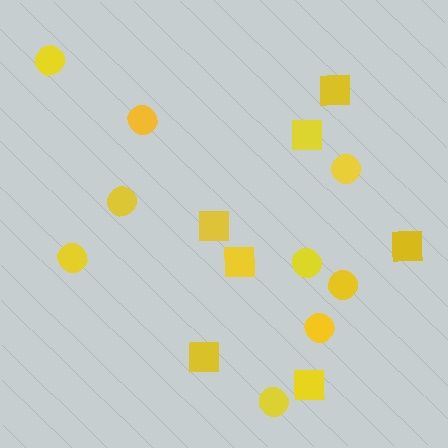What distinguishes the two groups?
There are 2 groups: one group of circles (9) and one group of squares (7).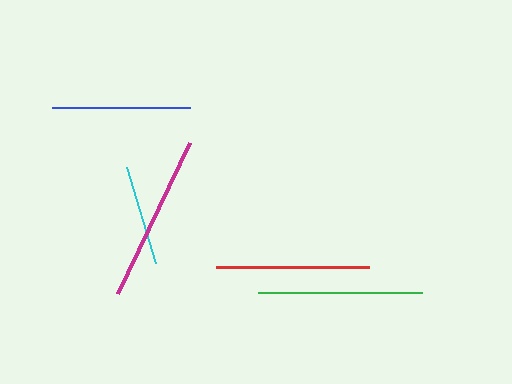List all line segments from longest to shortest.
From longest to shortest: magenta, green, red, blue, cyan.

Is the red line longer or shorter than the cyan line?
The red line is longer than the cyan line.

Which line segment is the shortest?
The cyan line is the shortest at approximately 99 pixels.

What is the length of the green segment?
The green segment is approximately 163 pixels long.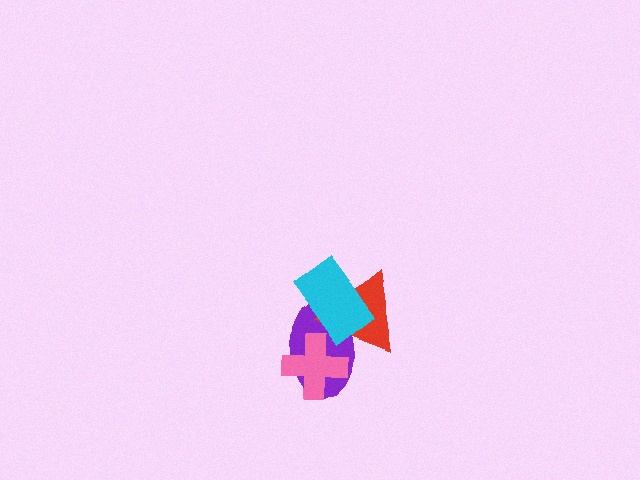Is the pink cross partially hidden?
Yes, it is partially covered by another shape.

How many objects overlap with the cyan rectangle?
2 objects overlap with the cyan rectangle.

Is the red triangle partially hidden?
Yes, it is partially covered by another shape.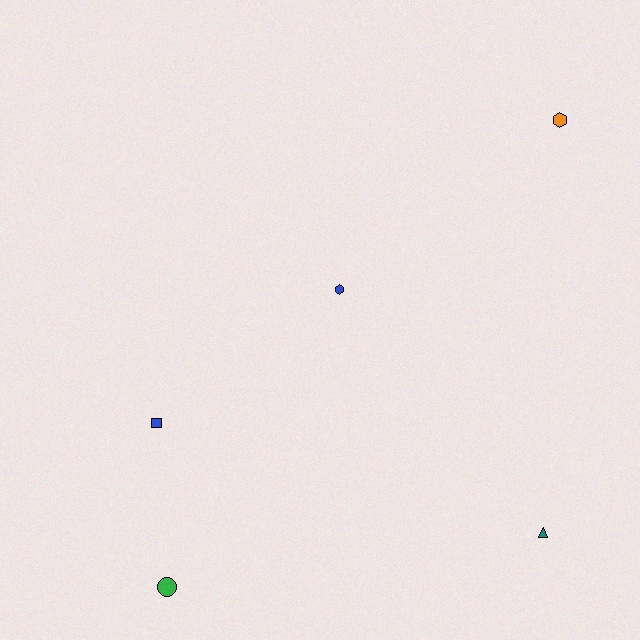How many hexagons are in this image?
There are 2 hexagons.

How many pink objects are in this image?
There are no pink objects.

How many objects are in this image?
There are 5 objects.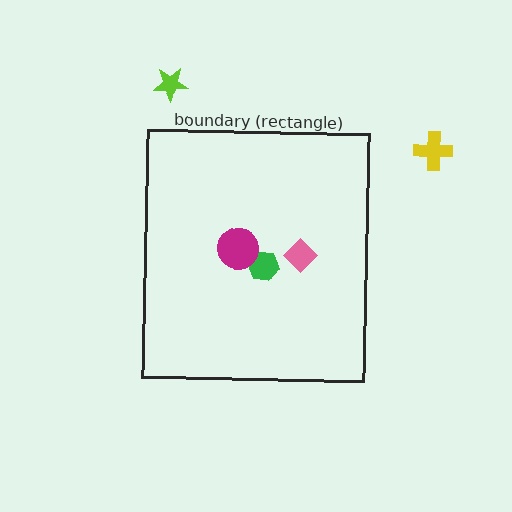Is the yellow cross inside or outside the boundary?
Outside.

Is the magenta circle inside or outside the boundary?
Inside.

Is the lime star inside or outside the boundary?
Outside.